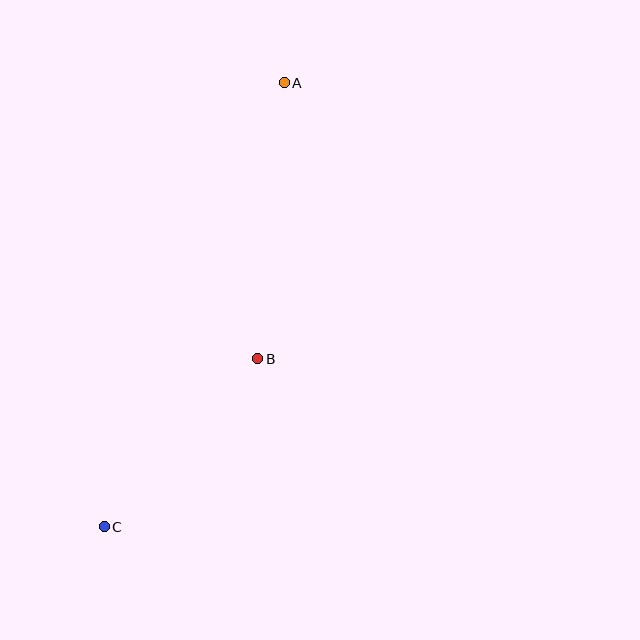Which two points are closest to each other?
Points B and C are closest to each other.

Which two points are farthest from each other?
Points A and C are farthest from each other.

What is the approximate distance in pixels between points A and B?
The distance between A and B is approximately 277 pixels.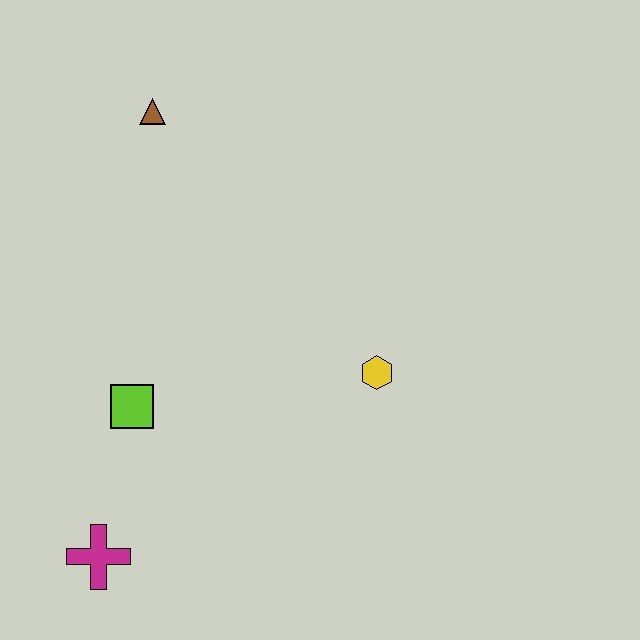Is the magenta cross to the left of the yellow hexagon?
Yes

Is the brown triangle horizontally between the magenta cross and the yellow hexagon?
Yes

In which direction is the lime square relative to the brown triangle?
The lime square is below the brown triangle.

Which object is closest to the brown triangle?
The lime square is closest to the brown triangle.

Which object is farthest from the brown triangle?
The magenta cross is farthest from the brown triangle.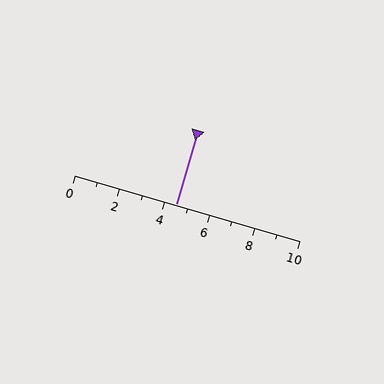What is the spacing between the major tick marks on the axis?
The major ticks are spaced 2 apart.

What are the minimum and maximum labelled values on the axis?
The axis runs from 0 to 10.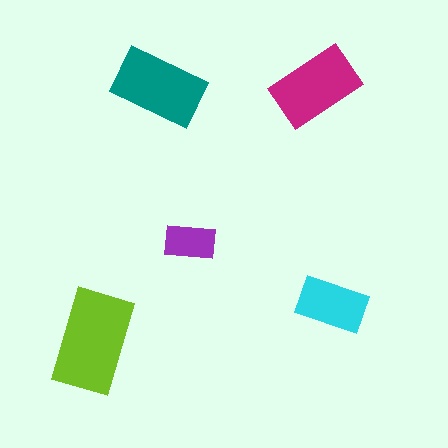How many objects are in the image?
There are 5 objects in the image.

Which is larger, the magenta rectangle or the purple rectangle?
The magenta one.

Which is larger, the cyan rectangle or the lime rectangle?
The lime one.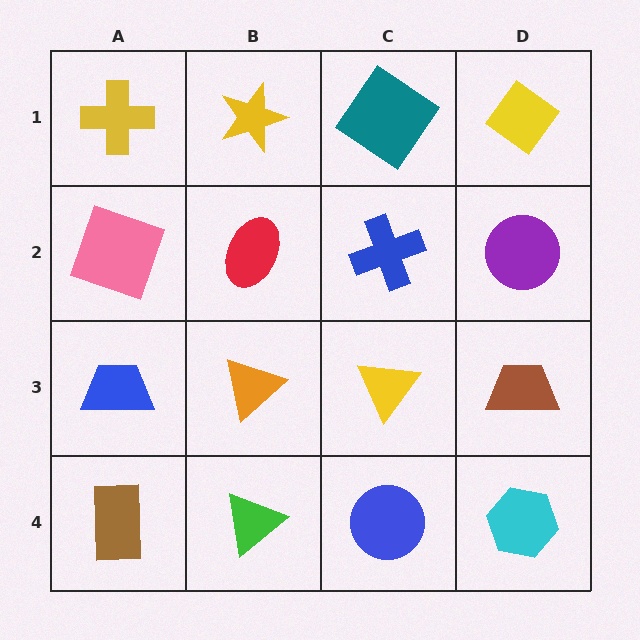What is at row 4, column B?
A green triangle.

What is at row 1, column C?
A teal diamond.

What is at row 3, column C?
A yellow triangle.